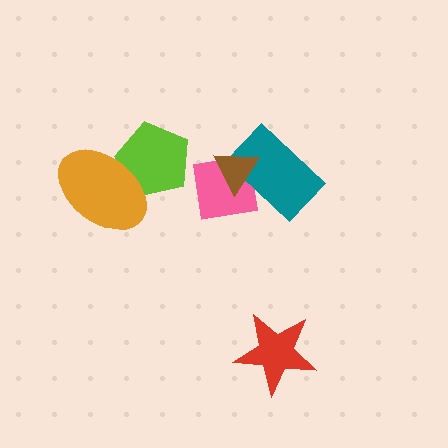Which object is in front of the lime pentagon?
The orange ellipse is in front of the lime pentagon.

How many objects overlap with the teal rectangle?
2 objects overlap with the teal rectangle.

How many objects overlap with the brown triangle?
2 objects overlap with the brown triangle.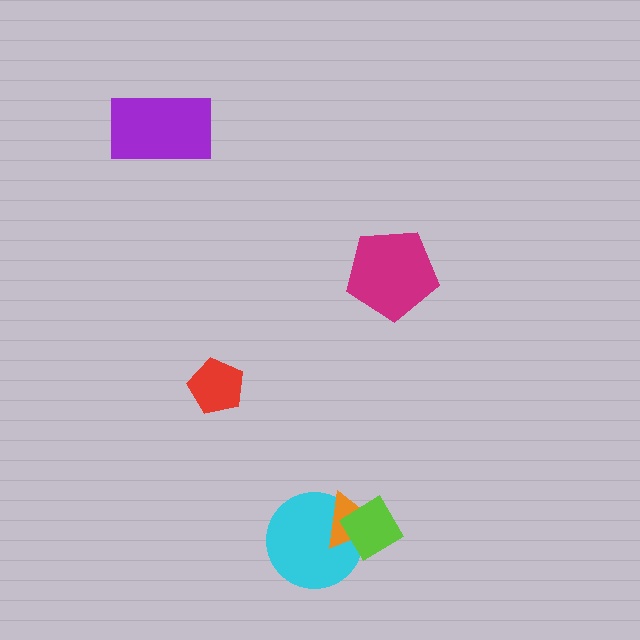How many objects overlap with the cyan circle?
2 objects overlap with the cyan circle.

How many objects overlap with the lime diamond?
2 objects overlap with the lime diamond.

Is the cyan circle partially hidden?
Yes, it is partially covered by another shape.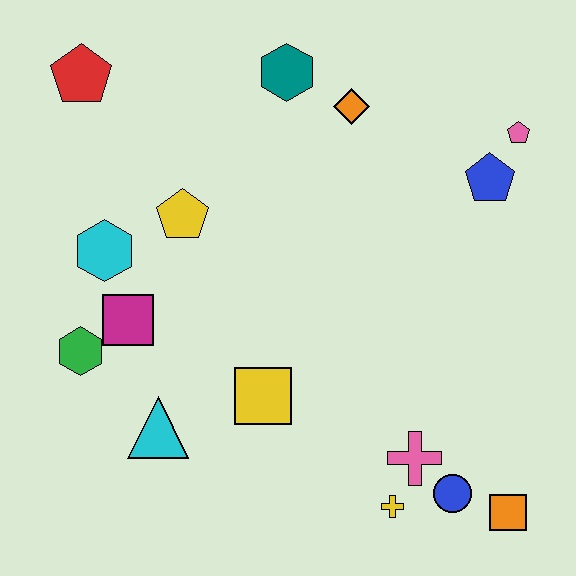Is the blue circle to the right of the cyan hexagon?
Yes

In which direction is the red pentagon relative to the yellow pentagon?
The red pentagon is above the yellow pentagon.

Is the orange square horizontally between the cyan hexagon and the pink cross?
No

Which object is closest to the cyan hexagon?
The magenta square is closest to the cyan hexagon.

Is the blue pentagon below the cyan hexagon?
No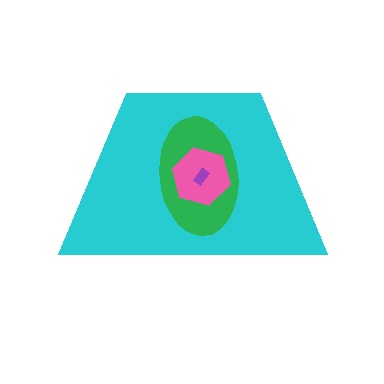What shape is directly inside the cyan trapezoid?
The green ellipse.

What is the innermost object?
The purple rectangle.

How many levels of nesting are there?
4.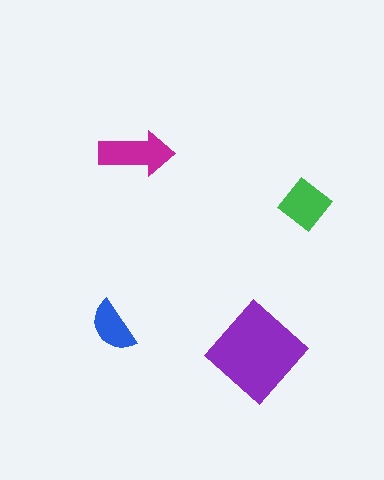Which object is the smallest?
The blue semicircle.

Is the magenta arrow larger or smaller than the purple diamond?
Smaller.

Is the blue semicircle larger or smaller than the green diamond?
Smaller.